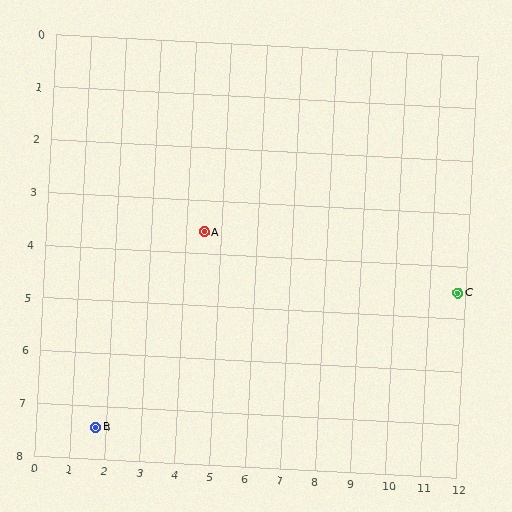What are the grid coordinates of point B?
Point B is at approximately (1.7, 7.4).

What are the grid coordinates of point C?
Point C is at approximately (11.8, 4.5).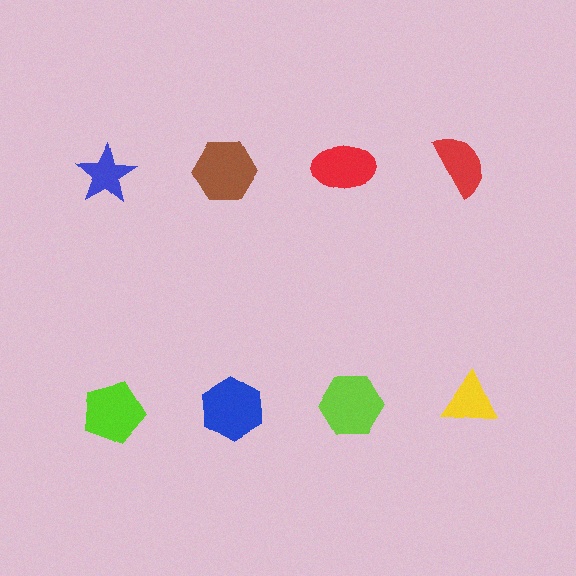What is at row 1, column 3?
A red ellipse.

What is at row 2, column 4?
A yellow triangle.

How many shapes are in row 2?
4 shapes.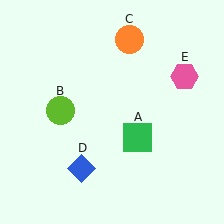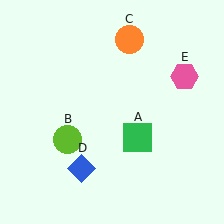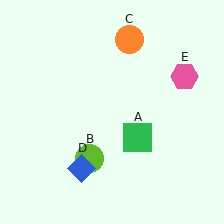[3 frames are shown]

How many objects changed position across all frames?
1 object changed position: lime circle (object B).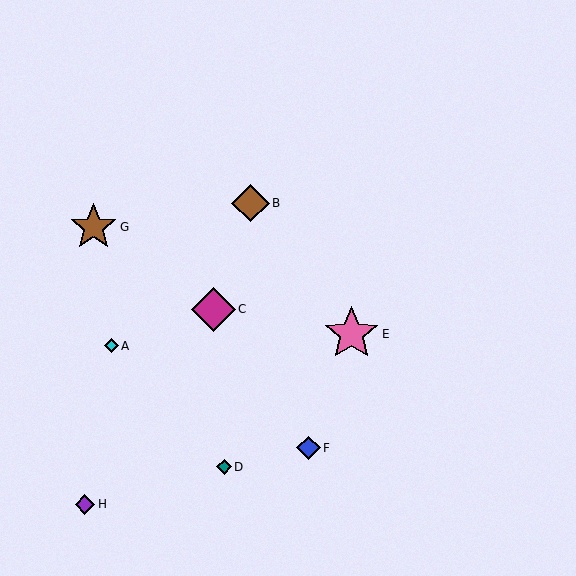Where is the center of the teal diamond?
The center of the teal diamond is at (224, 467).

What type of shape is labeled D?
Shape D is a teal diamond.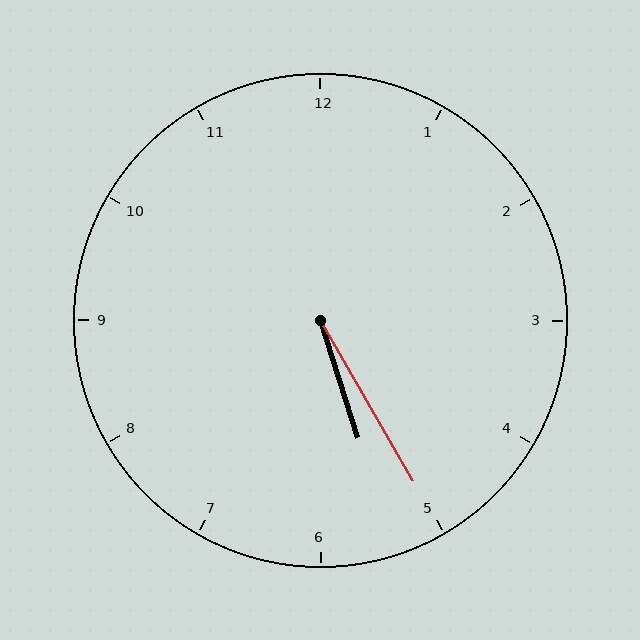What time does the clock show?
5:25.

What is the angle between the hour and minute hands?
Approximately 12 degrees.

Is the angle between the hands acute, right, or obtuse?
It is acute.